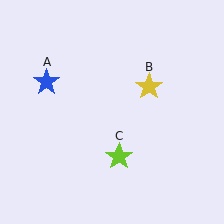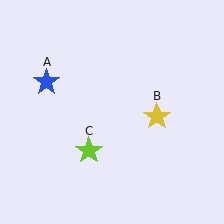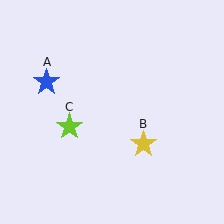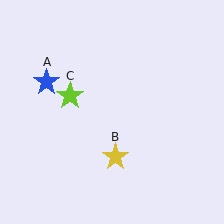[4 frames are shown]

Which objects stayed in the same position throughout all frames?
Blue star (object A) remained stationary.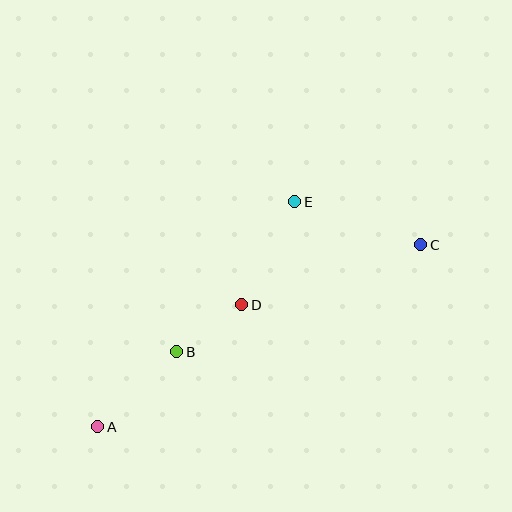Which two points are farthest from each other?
Points A and C are farthest from each other.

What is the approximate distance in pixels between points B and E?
The distance between B and E is approximately 191 pixels.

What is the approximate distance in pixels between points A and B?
The distance between A and B is approximately 109 pixels.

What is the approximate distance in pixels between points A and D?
The distance between A and D is approximately 189 pixels.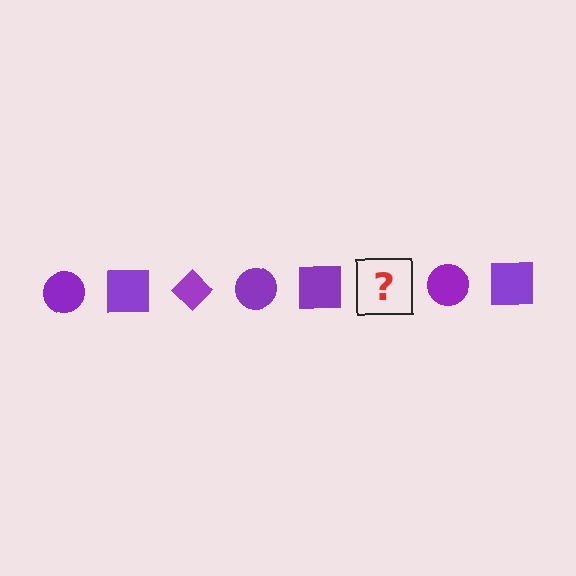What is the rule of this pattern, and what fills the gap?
The rule is that the pattern cycles through circle, square, diamond shapes in purple. The gap should be filled with a purple diamond.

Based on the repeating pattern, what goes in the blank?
The blank should be a purple diamond.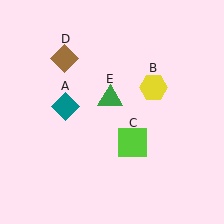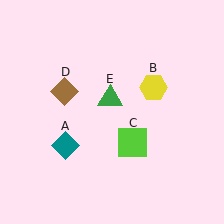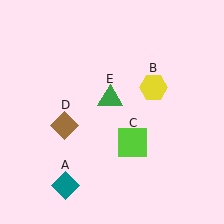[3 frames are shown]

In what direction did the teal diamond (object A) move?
The teal diamond (object A) moved down.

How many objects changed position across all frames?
2 objects changed position: teal diamond (object A), brown diamond (object D).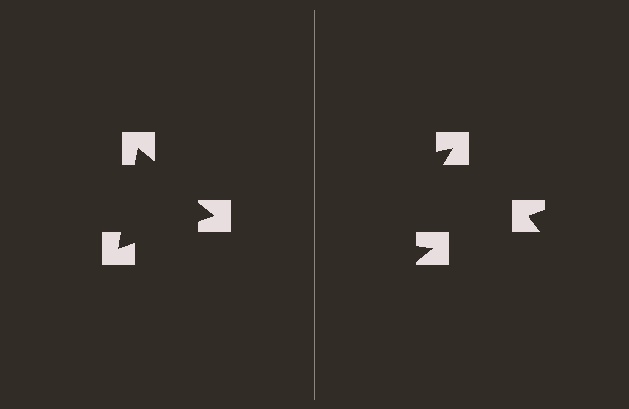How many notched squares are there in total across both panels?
6 — 3 on each side.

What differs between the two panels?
The notched squares are positioned identically on both sides; only the wedge orientations differ. On the left they align to a triangle; on the right they are misaligned.